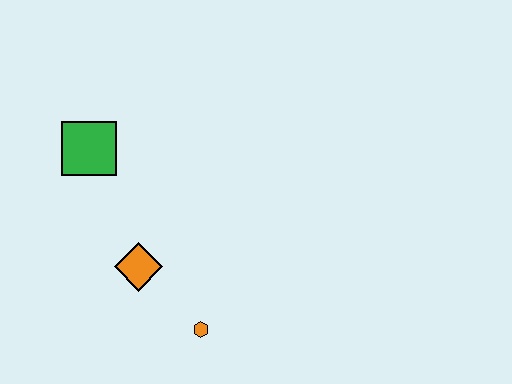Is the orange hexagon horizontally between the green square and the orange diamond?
No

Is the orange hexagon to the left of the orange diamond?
No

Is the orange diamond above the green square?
No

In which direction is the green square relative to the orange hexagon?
The green square is above the orange hexagon.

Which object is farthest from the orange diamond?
The green square is farthest from the orange diamond.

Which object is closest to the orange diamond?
The orange hexagon is closest to the orange diamond.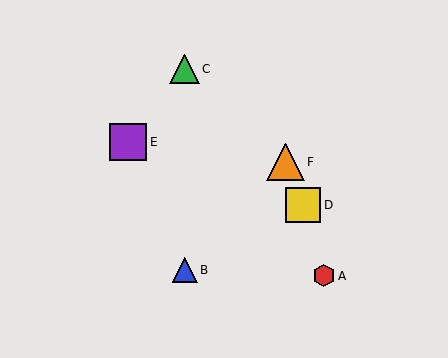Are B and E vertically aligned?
No, B is at x≈185 and E is at x≈128.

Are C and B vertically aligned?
Yes, both are at x≈185.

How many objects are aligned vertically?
2 objects (B, C) are aligned vertically.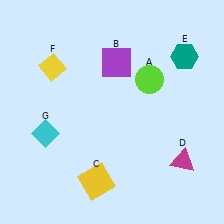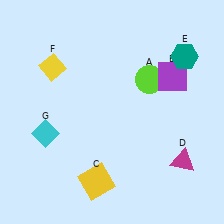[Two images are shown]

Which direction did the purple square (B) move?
The purple square (B) moved right.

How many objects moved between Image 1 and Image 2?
1 object moved between the two images.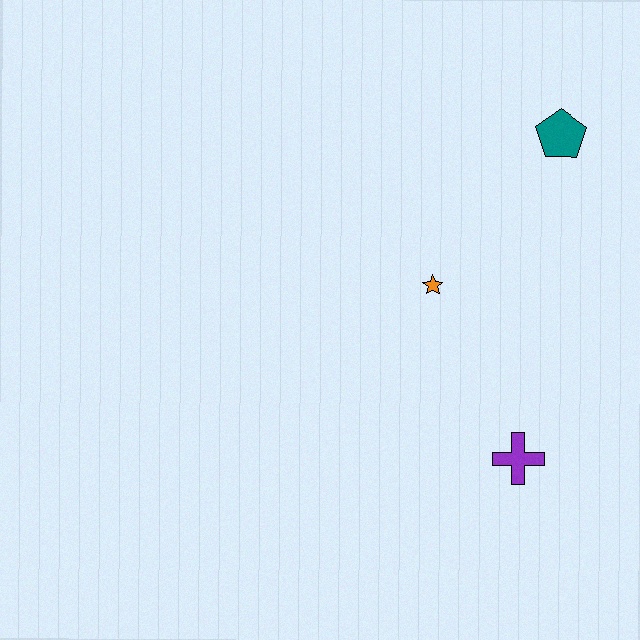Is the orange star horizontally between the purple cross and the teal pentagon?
No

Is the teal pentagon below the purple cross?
No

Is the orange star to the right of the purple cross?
No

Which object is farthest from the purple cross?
The teal pentagon is farthest from the purple cross.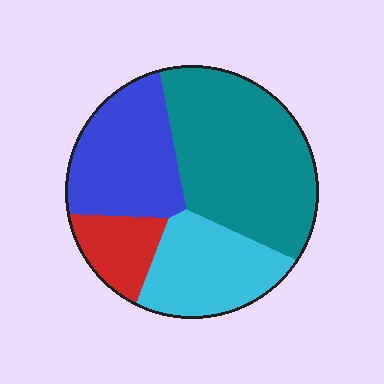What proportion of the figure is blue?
Blue takes up about one quarter (1/4) of the figure.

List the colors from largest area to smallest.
From largest to smallest: teal, blue, cyan, red.